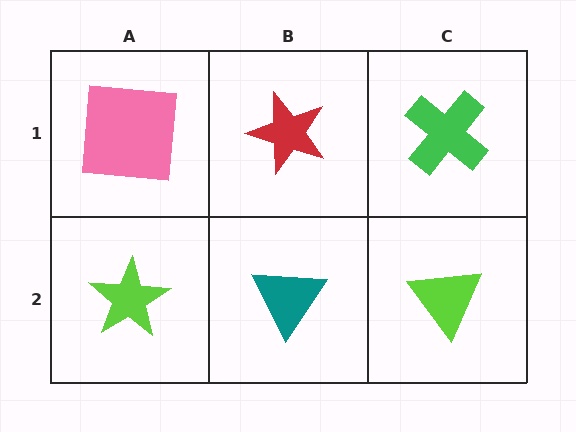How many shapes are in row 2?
3 shapes.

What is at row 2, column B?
A teal triangle.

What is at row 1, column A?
A pink square.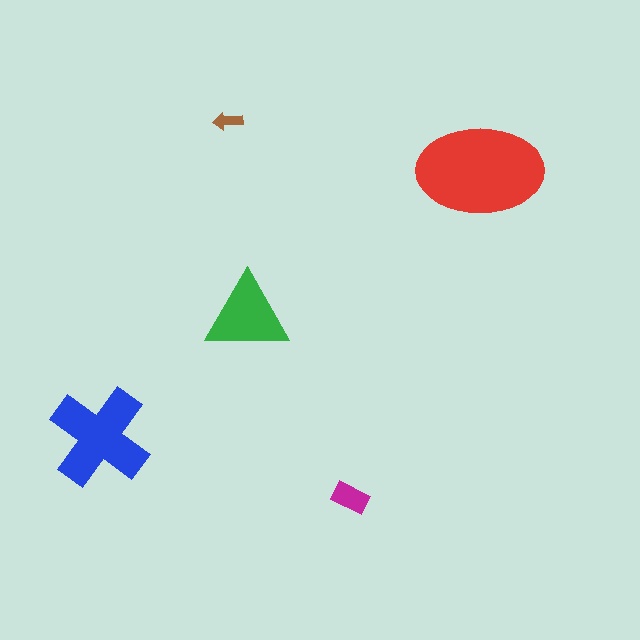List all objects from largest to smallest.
The red ellipse, the blue cross, the green triangle, the magenta rectangle, the brown arrow.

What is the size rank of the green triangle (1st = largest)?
3rd.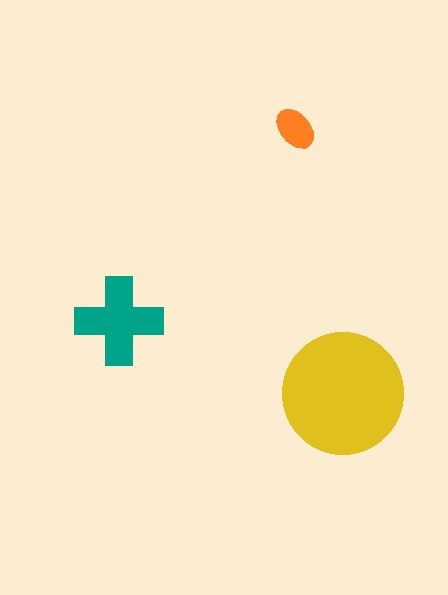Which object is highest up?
The orange ellipse is topmost.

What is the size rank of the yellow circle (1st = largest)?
1st.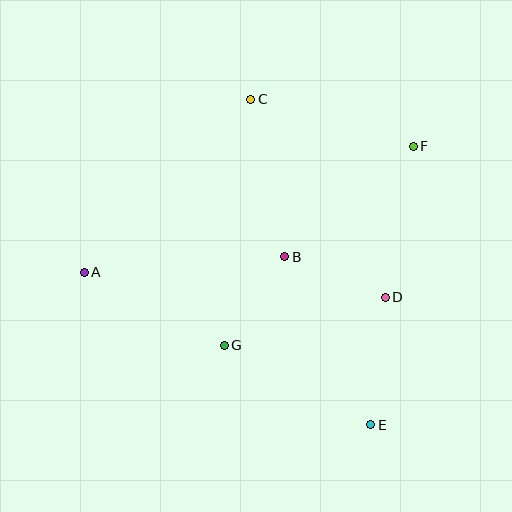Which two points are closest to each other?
Points B and G are closest to each other.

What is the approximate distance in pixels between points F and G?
The distance between F and G is approximately 274 pixels.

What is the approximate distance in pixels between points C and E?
The distance between C and E is approximately 347 pixels.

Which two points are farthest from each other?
Points A and F are farthest from each other.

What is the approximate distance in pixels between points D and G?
The distance between D and G is approximately 168 pixels.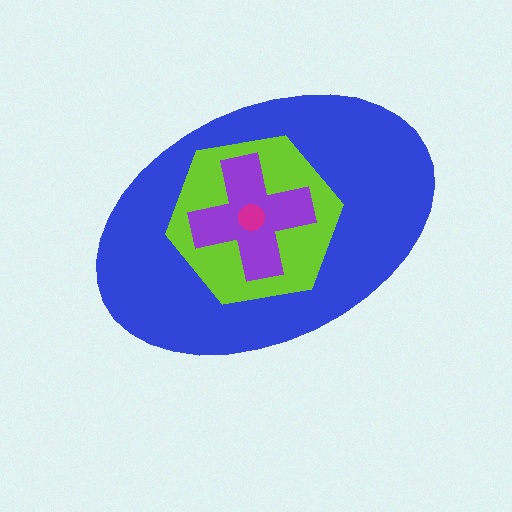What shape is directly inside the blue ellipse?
The lime hexagon.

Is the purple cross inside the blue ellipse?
Yes.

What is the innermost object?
The magenta circle.